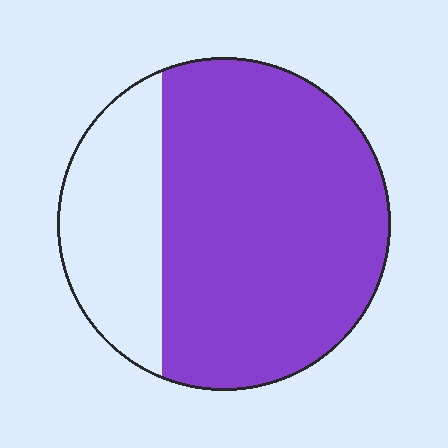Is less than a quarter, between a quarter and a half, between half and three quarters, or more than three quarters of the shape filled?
Between half and three quarters.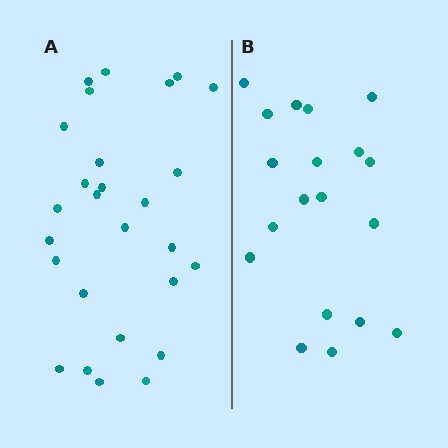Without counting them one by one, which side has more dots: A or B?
Region A (the left region) has more dots.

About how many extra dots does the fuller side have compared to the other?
Region A has roughly 8 or so more dots than region B.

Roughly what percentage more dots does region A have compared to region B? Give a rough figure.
About 40% more.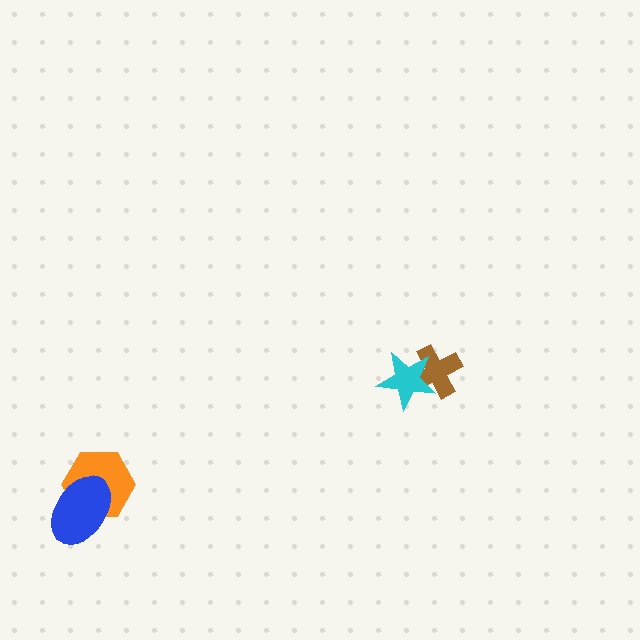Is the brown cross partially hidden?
Yes, it is partially covered by another shape.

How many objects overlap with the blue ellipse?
1 object overlaps with the blue ellipse.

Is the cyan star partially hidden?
No, no other shape covers it.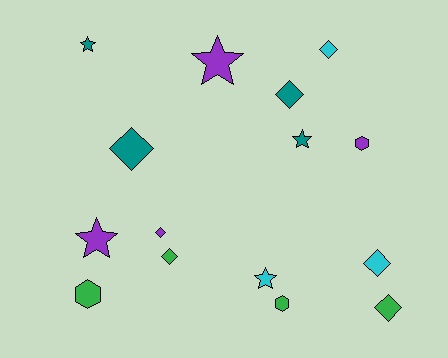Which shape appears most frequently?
Diamond, with 7 objects.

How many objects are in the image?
There are 15 objects.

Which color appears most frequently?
Green, with 4 objects.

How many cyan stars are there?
There is 1 cyan star.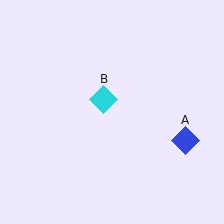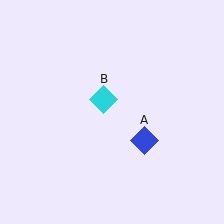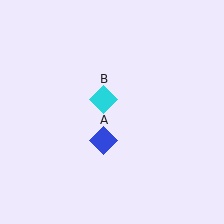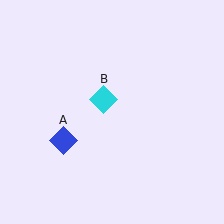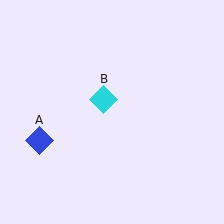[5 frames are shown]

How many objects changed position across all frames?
1 object changed position: blue diamond (object A).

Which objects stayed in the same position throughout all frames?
Cyan diamond (object B) remained stationary.